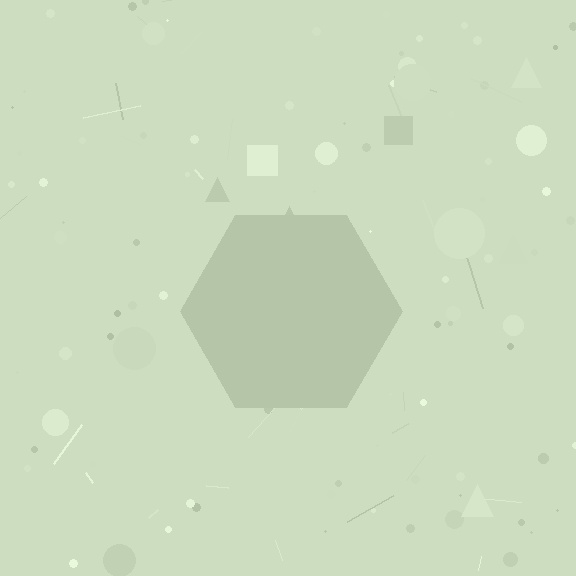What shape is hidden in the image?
A hexagon is hidden in the image.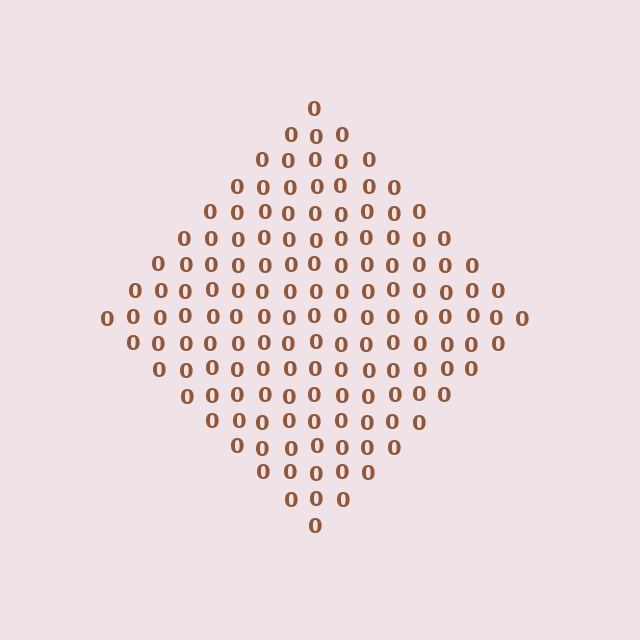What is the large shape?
The large shape is a diamond.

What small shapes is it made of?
It is made of small digit 0's.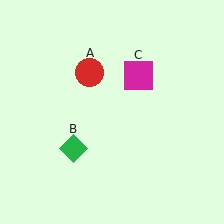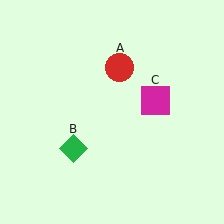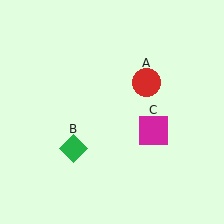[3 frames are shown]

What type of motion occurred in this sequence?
The red circle (object A), magenta square (object C) rotated clockwise around the center of the scene.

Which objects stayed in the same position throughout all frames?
Green diamond (object B) remained stationary.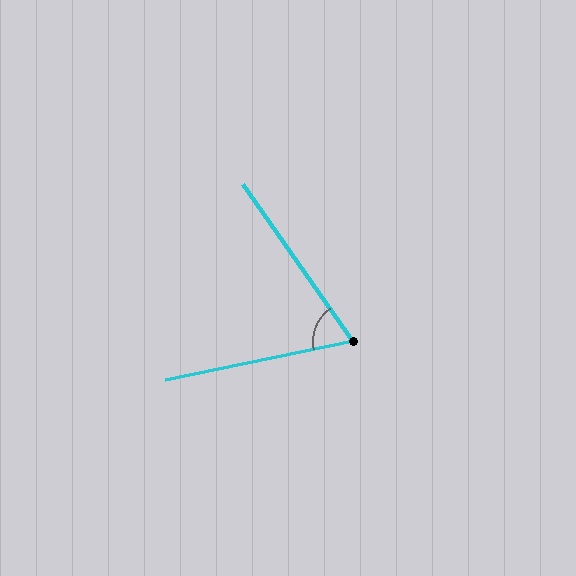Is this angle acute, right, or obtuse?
It is acute.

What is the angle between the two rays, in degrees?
Approximately 67 degrees.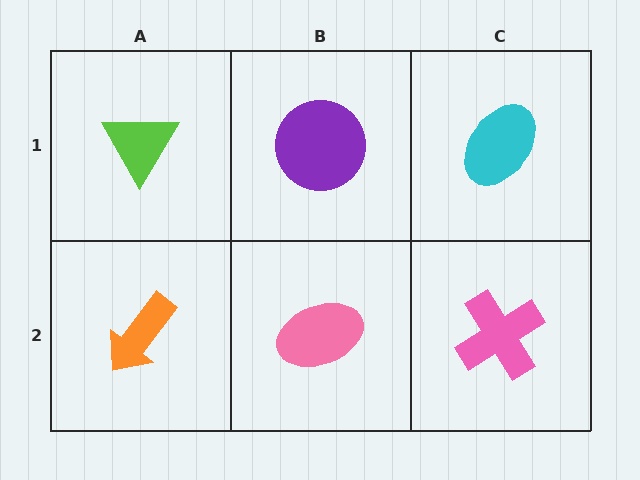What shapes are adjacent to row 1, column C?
A pink cross (row 2, column C), a purple circle (row 1, column B).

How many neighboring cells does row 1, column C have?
2.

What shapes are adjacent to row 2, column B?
A purple circle (row 1, column B), an orange arrow (row 2, column A), a pink cross (row 2, column C).